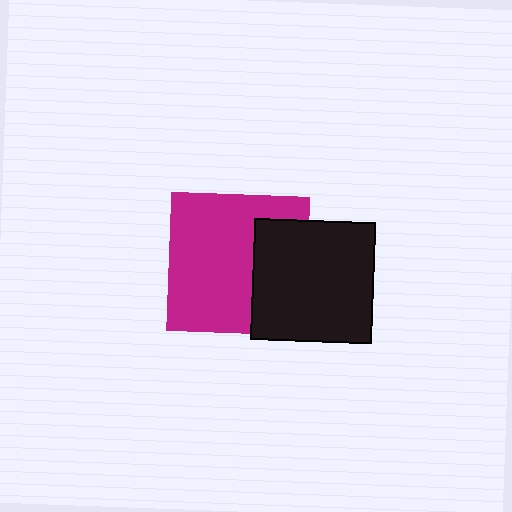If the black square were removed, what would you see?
You would see the complete magenta square.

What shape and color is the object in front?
The object in front is a black square.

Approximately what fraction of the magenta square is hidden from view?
Roughly 33% of the magenta square is hidden behind the black square.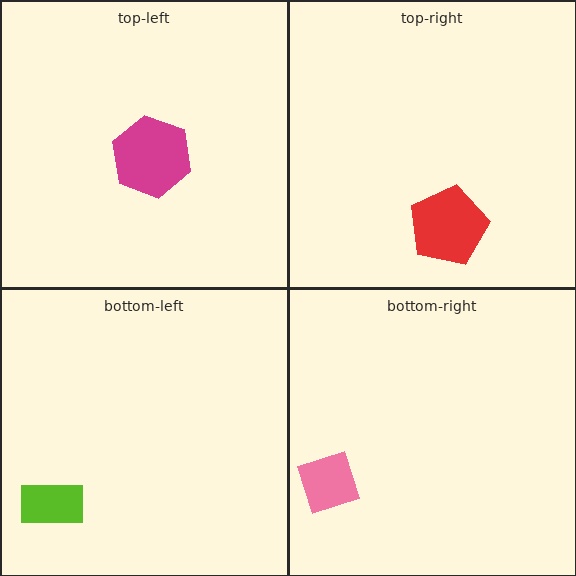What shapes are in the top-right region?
The red pentagon.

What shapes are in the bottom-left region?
The lime rectangle.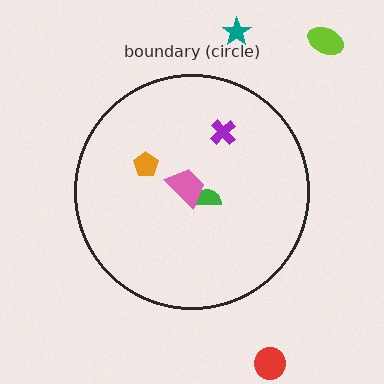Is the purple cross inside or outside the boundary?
Inside.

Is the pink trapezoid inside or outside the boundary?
Inside.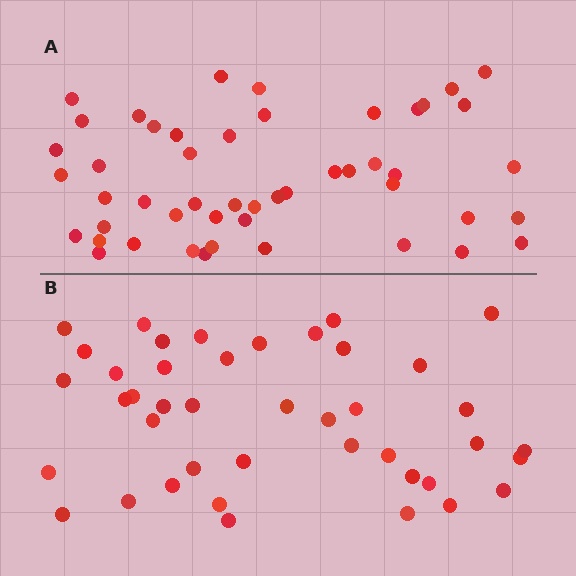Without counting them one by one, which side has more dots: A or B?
Region A (the top region) has more dots.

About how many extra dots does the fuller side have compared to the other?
Region A has roughly 8 or so more dots than region B.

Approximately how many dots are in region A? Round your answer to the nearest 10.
About 50 dots. (The exact count is 49, which rounds to 50.)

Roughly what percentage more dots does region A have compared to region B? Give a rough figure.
About 15% more.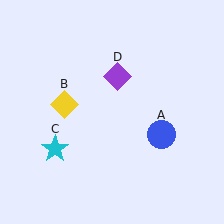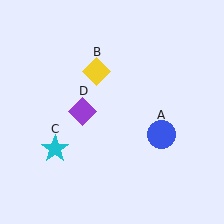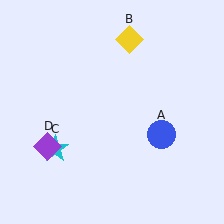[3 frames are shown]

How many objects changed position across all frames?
2 objects changed position: yellow diamond (object B), purple diamond (object D).